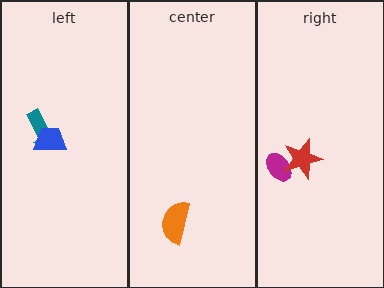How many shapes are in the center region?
1.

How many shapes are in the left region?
2.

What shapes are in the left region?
The teal arrow, the blue trapezoid.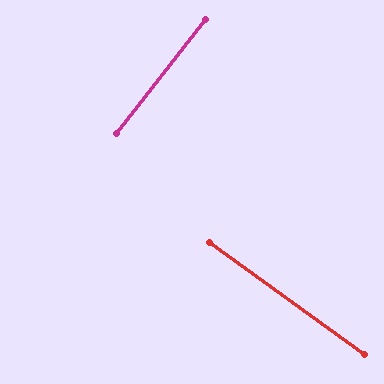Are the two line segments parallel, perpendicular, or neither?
Perpendicular — they meet at approximately 88°.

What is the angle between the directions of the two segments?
Approximately 88 degrees.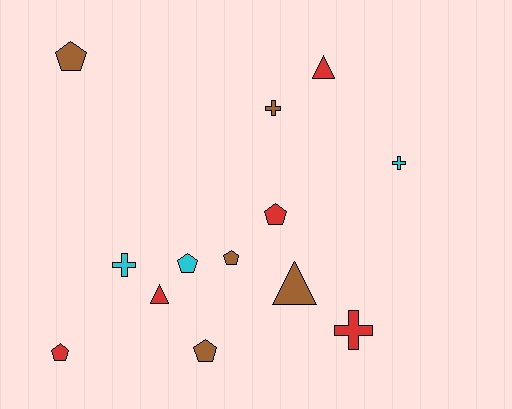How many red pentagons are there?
There are 2 red pentagons.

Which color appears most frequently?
Brown, with 5 objects.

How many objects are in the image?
There are 13 objects.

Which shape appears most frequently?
Pentagon, with 6 objects.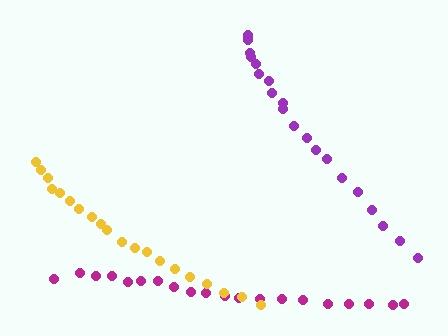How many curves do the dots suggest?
There are 3 distinct paths.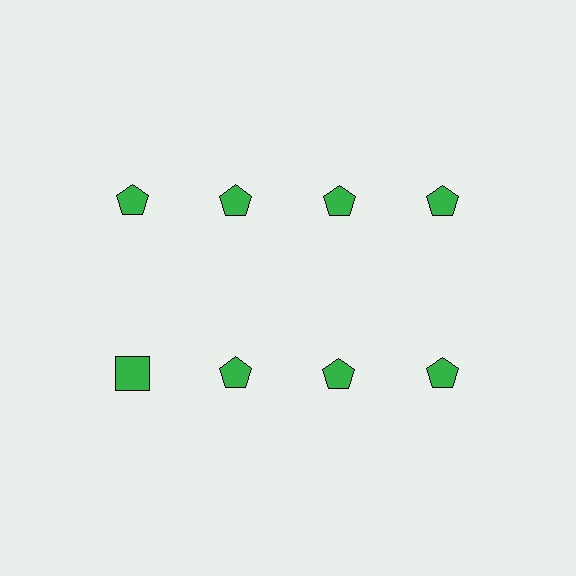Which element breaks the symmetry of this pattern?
The green square in the second row, leftmost column breaks the symmetry. All other shapes are green pentagons.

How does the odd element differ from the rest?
It has a different shape: square instead of pentagon.